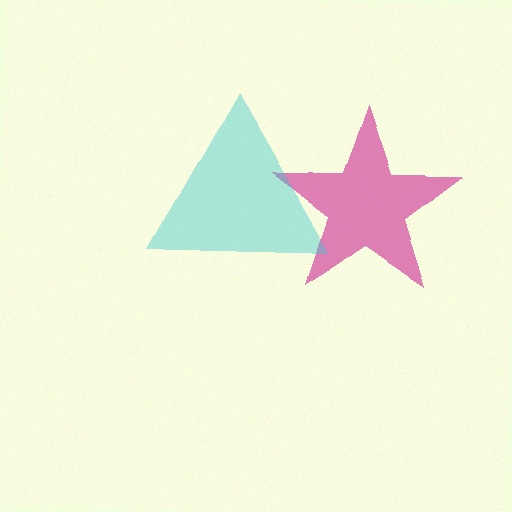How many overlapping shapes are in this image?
There are 2 overlapping shapes in the image.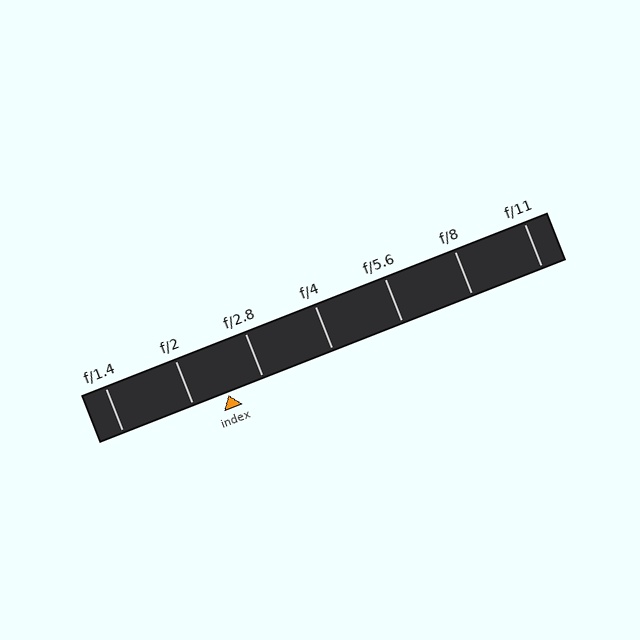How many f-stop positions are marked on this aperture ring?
There are 7 f-stop positions marked.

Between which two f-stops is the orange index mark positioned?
The index mark is between f/2 and f/2.8.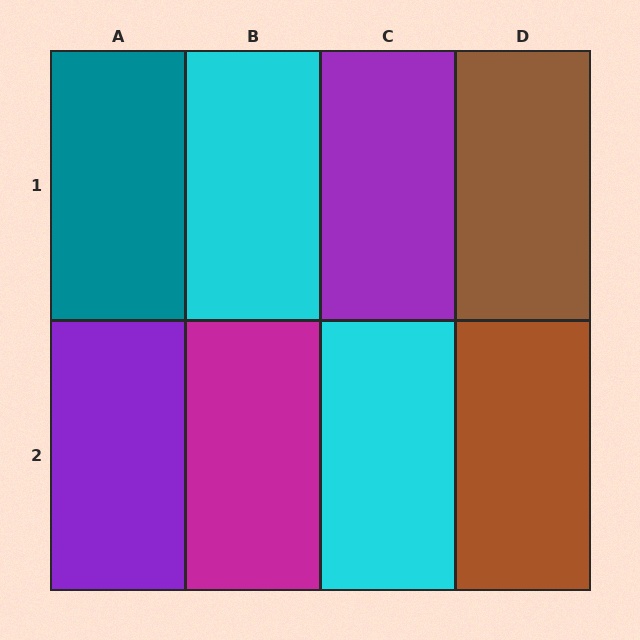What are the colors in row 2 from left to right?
Purple, magenta, cyan, brown.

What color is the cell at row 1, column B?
Cyan.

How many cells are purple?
2 cells are purple.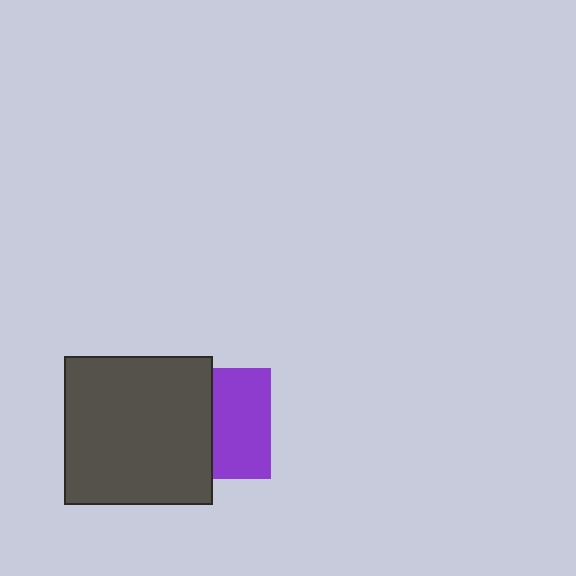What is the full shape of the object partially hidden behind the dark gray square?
The partially hidden object is a purple square.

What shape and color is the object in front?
The object in front is a dark gray square.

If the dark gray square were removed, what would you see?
You would see the complete purple square.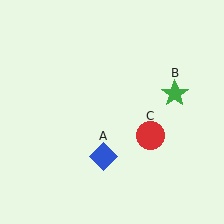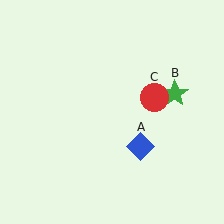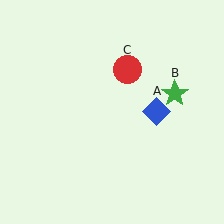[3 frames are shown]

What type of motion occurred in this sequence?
The blue diamond (object A), red circle (object C) rotated counterclockwise around the center of the scene.